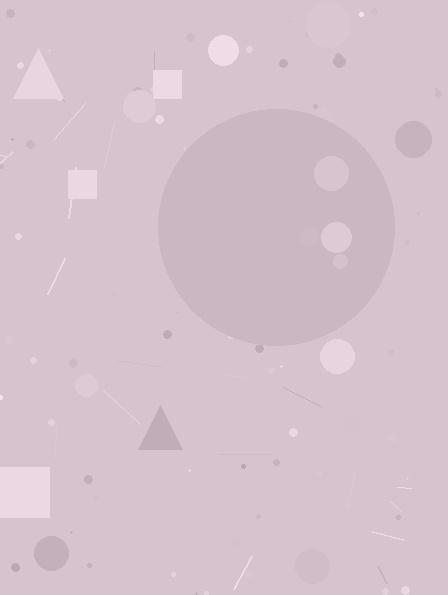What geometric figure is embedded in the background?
A circle is embedded in the background.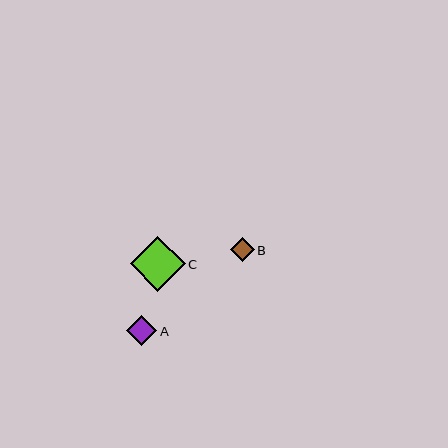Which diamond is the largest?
Diamond C is the largest with a size of approximately 55 pixels.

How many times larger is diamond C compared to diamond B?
Diamond C is approximately 2.3 times the size of diamond B.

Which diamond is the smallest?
Diamond B is the smallest with a size of approximately 24 pixels.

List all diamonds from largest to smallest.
From largest to smallest: C, A, B.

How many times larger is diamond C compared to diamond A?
Diamond C is approximately 1.8 times the size of diamond A.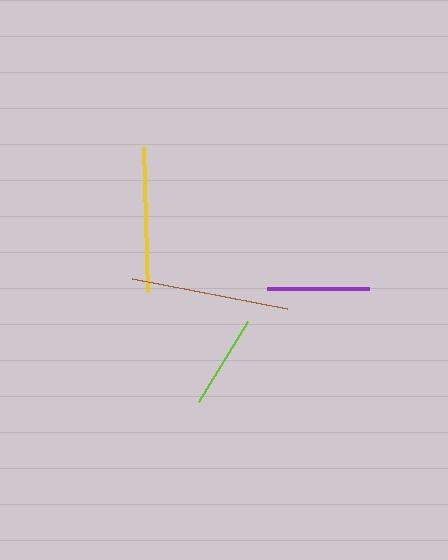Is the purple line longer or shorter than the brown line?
The brown line is longer than the purple line.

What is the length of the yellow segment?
The yellow segment is approximately 145 pixels long.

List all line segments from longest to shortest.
From longest to shortest: brown, yellow, purple, lime.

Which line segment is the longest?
The brown line is the longest at approximately 157 pixels.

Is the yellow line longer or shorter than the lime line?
The yellow line is longer than the lime line.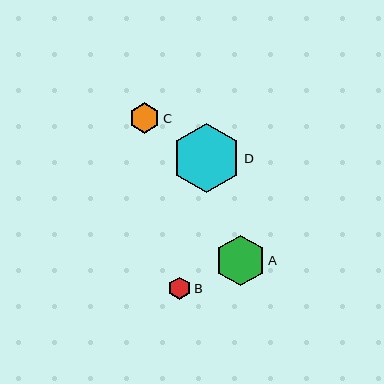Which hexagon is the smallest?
Hexagon B is the smallest with a size of approximately 22 pixels.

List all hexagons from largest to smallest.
From largest to smallest: D, A, C, B.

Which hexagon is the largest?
Hexagon D is the largest with a size of approximately 69 pixels.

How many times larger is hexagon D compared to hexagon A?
Hexagon D is approximately 1.4 times the size of hexagon A.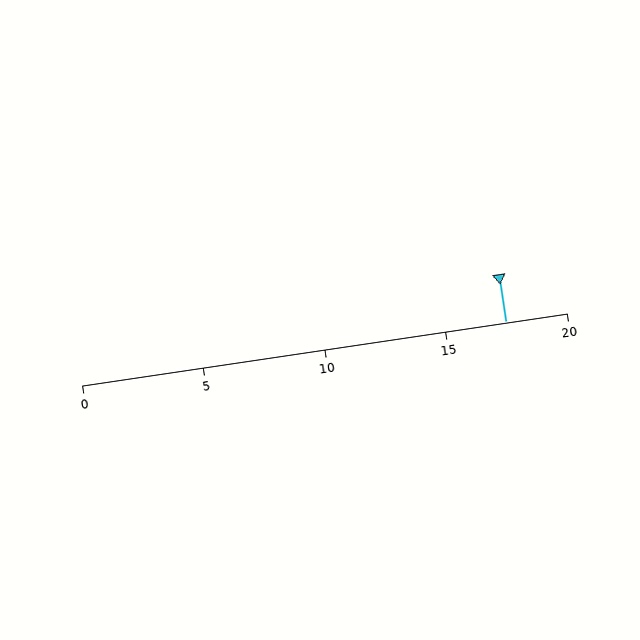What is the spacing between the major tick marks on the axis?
The major ticks are spaced 5 apart.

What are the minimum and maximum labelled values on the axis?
The axis runs from 0 to 20.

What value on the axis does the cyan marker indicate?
The marker indicates approximately 17.5.